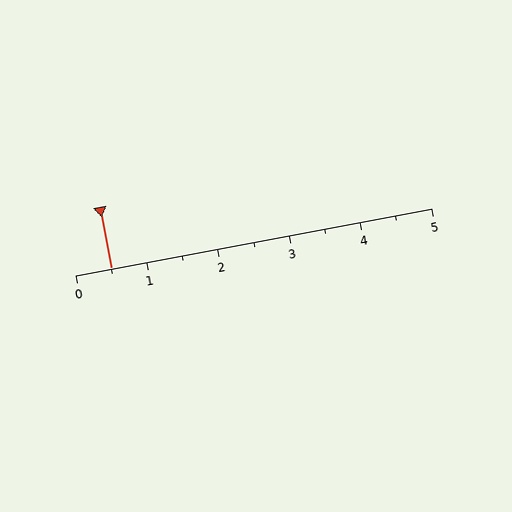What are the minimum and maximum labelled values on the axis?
The axis runs from 0 to 5.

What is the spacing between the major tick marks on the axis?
The major ticks are spaced 1 apart.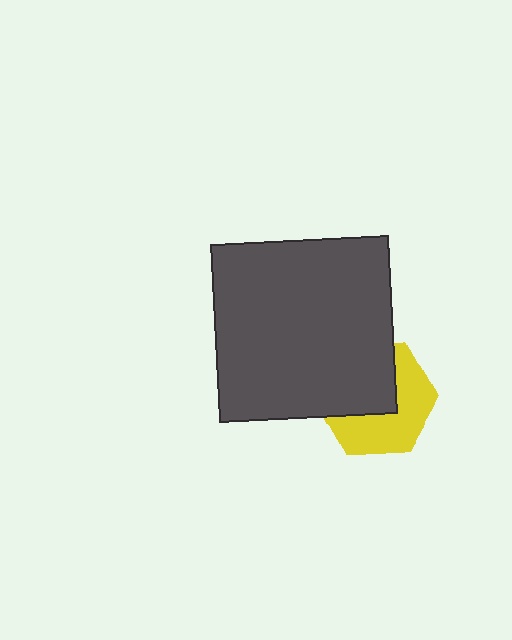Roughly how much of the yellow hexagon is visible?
About half of it is visible (roughly 51%).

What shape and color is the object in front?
The object in front is a dark gray square.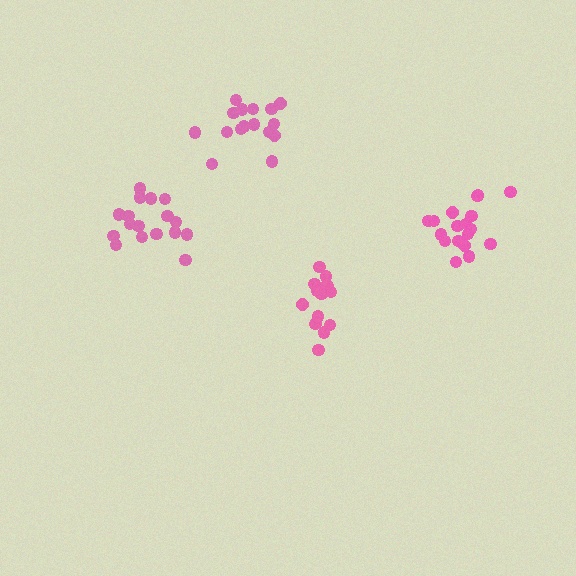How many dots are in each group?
Group 1: 14 dots, Group 2: 17 dots, Group 3: 16 dots, Group 4: 18 dots (65 total).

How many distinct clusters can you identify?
There are 4 distinct clusters.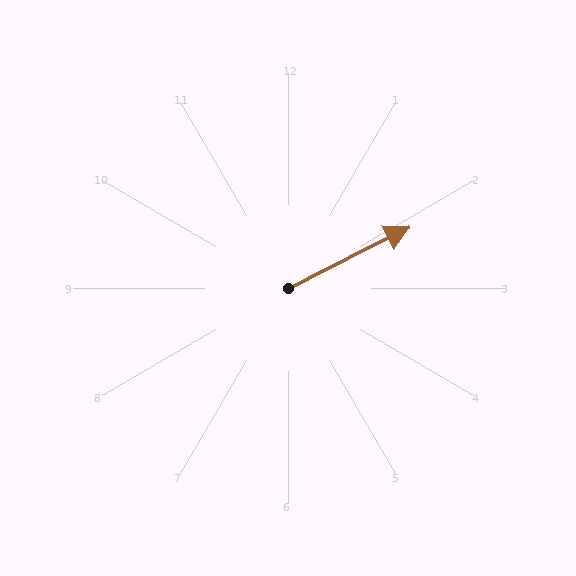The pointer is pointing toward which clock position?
Roughly 2 o'clock.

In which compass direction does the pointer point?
Northeast.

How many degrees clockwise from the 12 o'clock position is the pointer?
Approximately 63 degrees.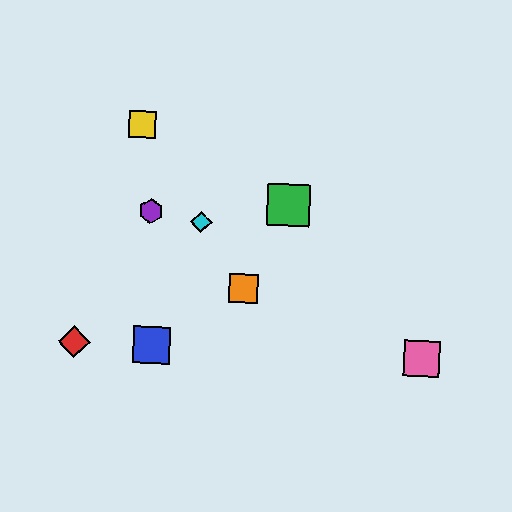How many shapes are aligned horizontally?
3 shapes (the red diamond, the blue square, the pink square) are aligned horizontally.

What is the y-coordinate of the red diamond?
The red diamond is at y≈342.